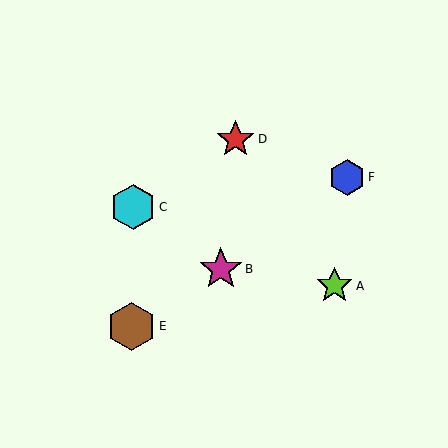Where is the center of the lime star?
The center of the lime star is at (335, 286).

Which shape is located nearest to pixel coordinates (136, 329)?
The brown hexagon (labeled E) at (131, 326) is nearest to that location.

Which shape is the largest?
The brown hexagon (labeled E) is the largest.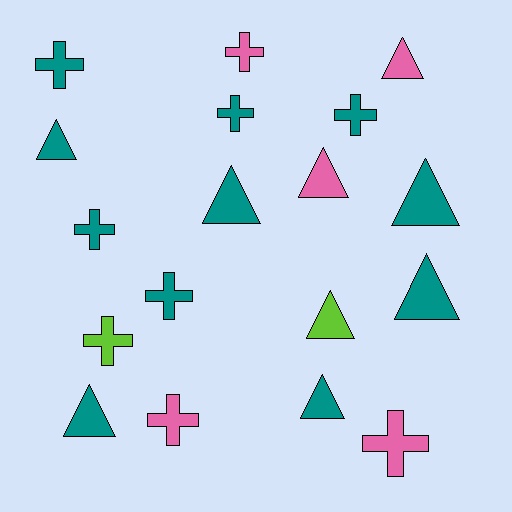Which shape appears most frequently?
Triangle, with 9 objects.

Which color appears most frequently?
Teal, with 11 objects.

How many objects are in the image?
There are 18 objects.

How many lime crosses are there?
There is 1 lime cross.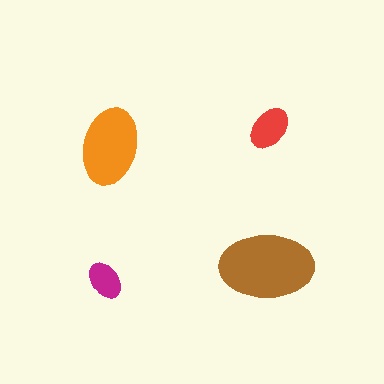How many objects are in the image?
There are 4 objects in the image.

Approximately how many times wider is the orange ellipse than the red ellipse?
About 1.5 times wider.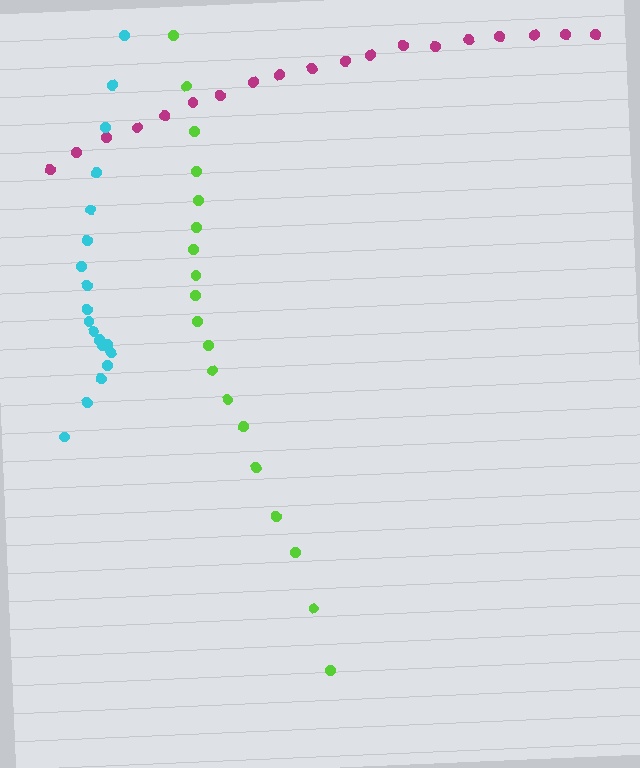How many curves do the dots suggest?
There are 3 distinct paths.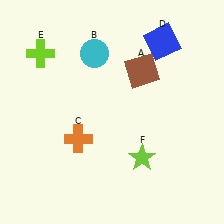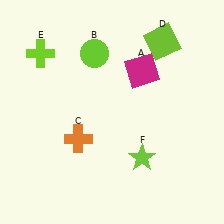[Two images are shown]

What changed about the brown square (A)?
In Image 1, A is brown. In Image 2, it changed to magenta.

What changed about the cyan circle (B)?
In Image 1, B is cyan. In Image 2, it changed to lime.